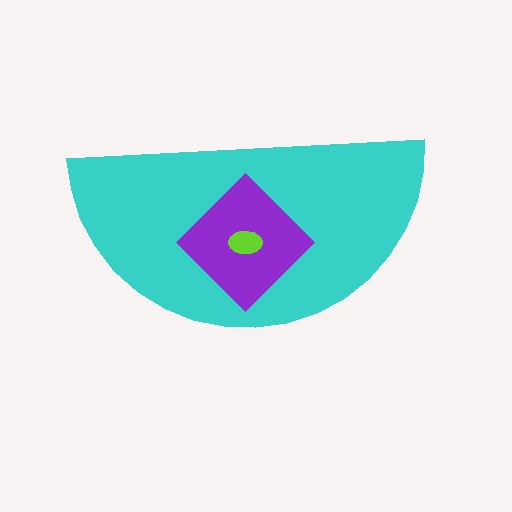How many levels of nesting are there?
3.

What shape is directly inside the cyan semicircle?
The purple diamond.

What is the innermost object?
The lime ellipse.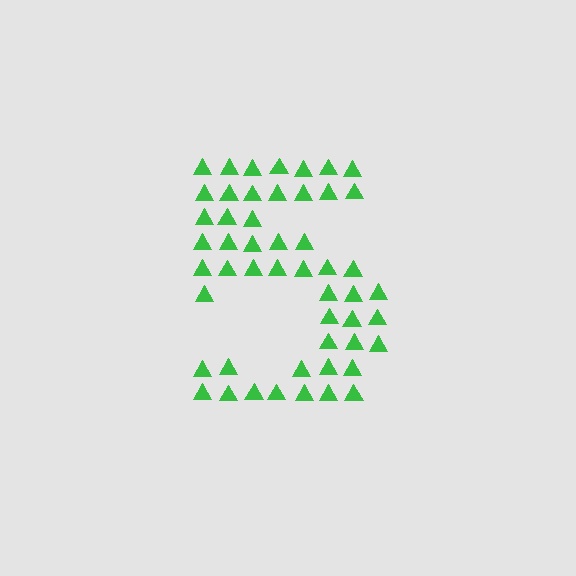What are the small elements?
The small elements are triangles.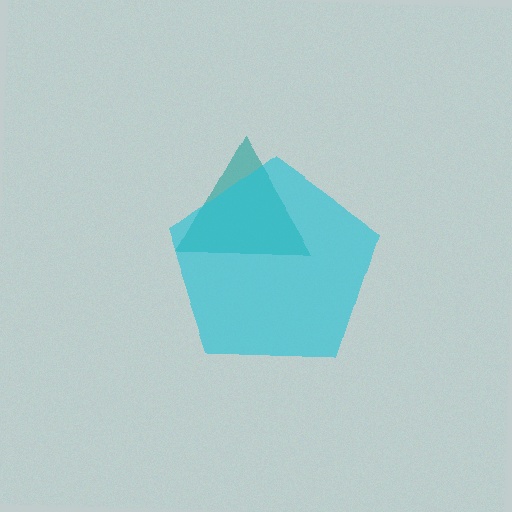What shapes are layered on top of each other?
The layered shapes are: a teal triangle, a cyan pentagon.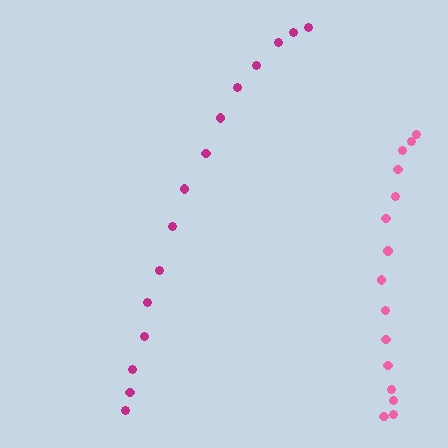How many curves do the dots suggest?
There are 2 distinct paths.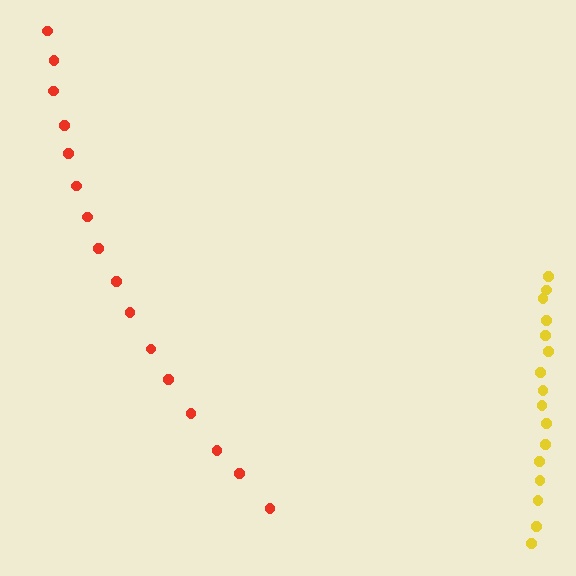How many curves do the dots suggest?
There are 2 distinct paths.